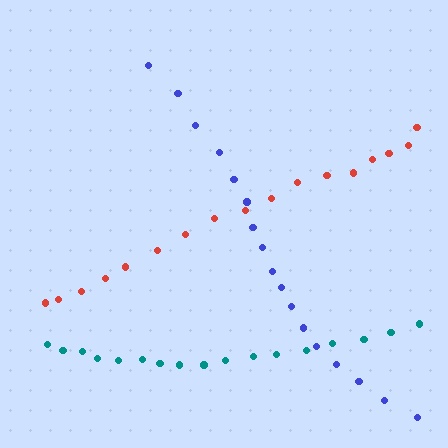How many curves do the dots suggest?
There are 3 distinct paths.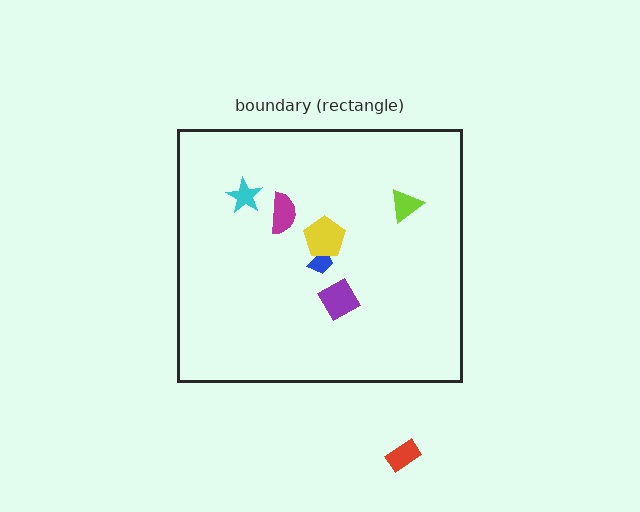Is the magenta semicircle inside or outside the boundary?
Inside.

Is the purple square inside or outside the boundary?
Inside.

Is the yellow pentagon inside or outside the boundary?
Inside.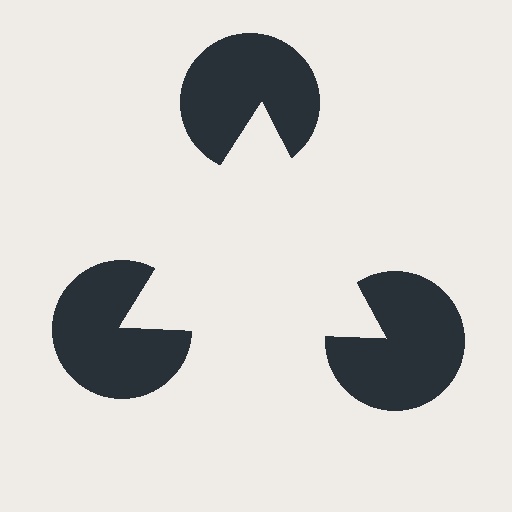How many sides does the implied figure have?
3 sides.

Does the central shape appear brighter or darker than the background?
It typically appears slightly brighter than the background, even though no actual brightness change is drawn.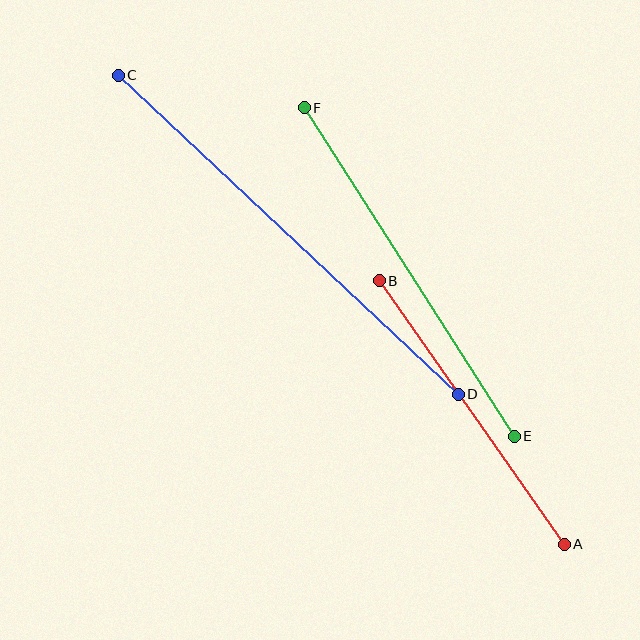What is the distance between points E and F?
The distance is approximately 389 pixels.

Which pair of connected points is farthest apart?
Points C and D are farthest apart.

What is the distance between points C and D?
The distance is approximately 466 pixels.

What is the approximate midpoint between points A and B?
The midpoint is at approximately (472, 413) pixels.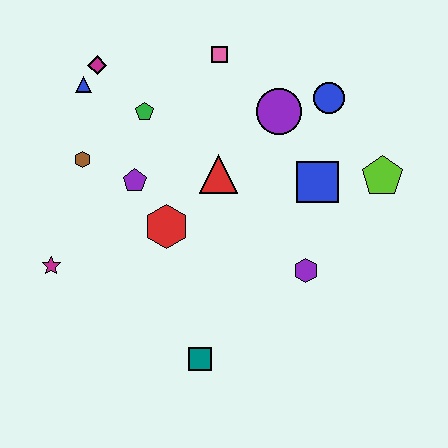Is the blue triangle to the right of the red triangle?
No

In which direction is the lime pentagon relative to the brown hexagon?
The lime pentagon is to the right of the brown hexagon.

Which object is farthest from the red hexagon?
The lime pentagon is farthest from the red hexagon.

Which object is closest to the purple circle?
The blue circle is closest to the purple circle.